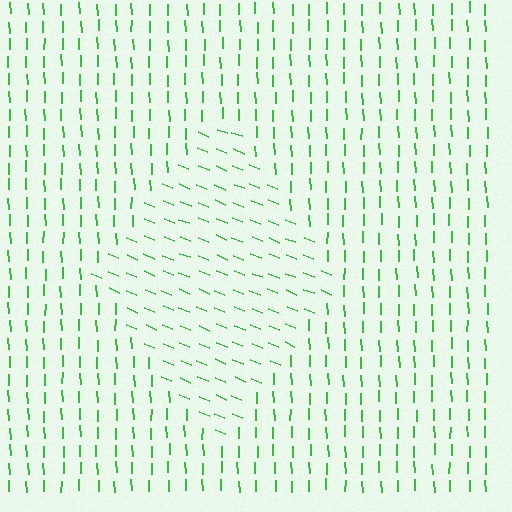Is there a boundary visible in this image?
Yes, there is a texture boundary formed by a change in line orientation.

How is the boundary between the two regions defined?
The boundary is defined purely by a change in line orientation (approximately 66 degrees difference). All lines are the same color and thickness.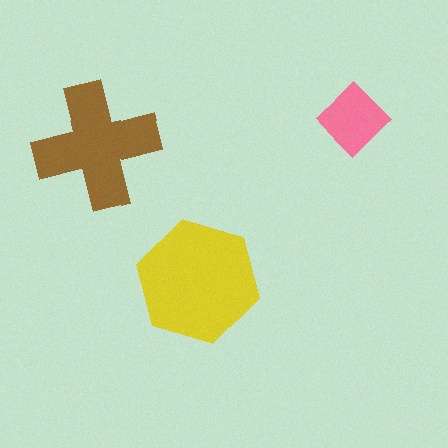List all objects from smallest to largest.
The pink diamond, the brown cross, the yellow hexagon.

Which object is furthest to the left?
The brown cross is leftmost.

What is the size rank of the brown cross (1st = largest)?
2nd.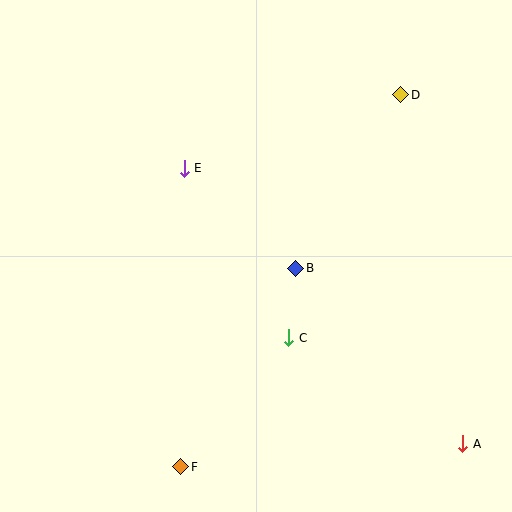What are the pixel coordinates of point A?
Point A is at (463, 444).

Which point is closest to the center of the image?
Point B at (295, 268) is closest to the center.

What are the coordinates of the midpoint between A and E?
The midpoint between A and E is at (324, 306).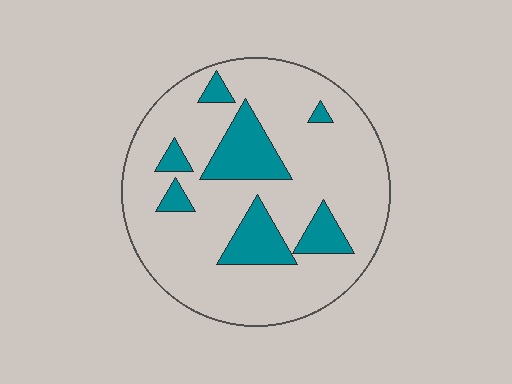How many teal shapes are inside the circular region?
7.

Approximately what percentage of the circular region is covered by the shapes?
Approximately 20%.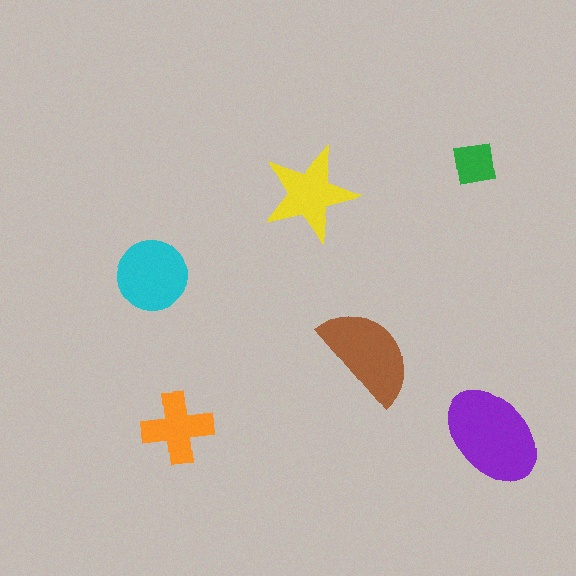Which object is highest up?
The green square is topmost.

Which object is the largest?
The purple ellipse.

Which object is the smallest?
The green square.